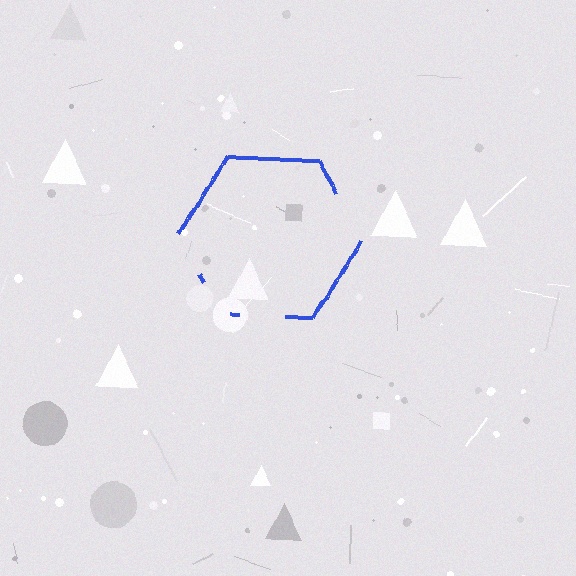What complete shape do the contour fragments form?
The contour fragments form a hexagon.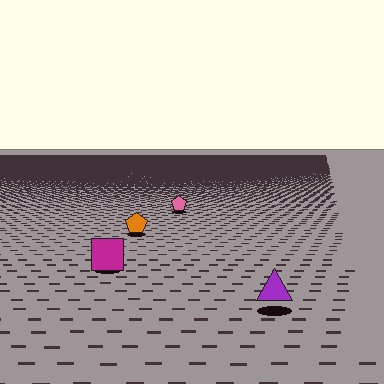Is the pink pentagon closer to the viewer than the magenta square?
No. The magenta square is closer — you can tell from the texture gradient: the ground texture is coarser near it.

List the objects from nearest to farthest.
From nearest to farthest: the purple triangle, the magenta square, the orange pentagon, the pink pentagon.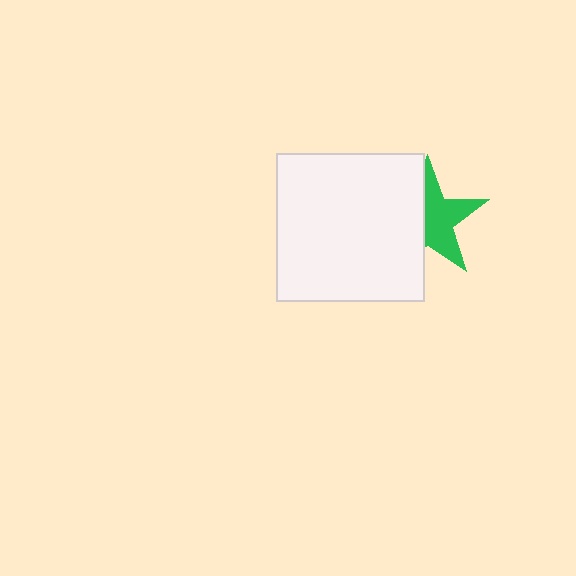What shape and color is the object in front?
The object in front is a white square.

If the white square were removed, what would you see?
You would see the complete green star.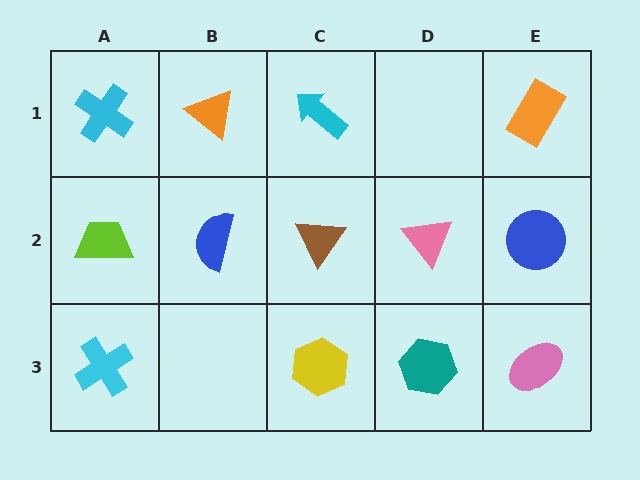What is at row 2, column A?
A lime trapezoid.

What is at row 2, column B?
A blue semicircle.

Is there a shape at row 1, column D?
No, that cell is empty.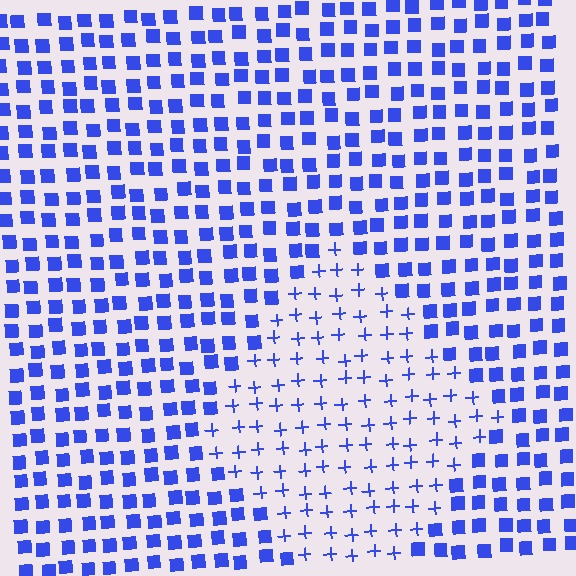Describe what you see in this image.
The image is filled with small blue elements arranged in a uniform grid. A diamond-shaped region contains plus signs, while the surrounding area contains squares. The boundary is defined purely by the change in element shape.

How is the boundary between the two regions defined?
The boundary is defined by a change in element shape: plus signs inside vs. squares outside. All elements share the same color and spacing.